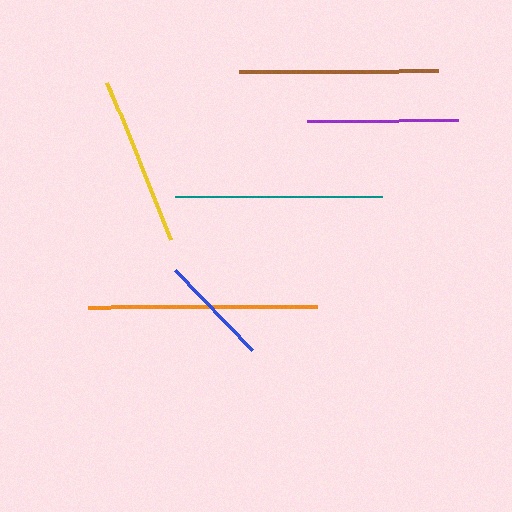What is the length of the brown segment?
The brown segment is approximately 200 pixels long.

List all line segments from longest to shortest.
From longest to shortest: orange, teal, brown, yellow, purple, blue.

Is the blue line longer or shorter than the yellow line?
The yellow line is longer than the blue line.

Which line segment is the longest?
The orange line is the longest at approximately 229 pixels.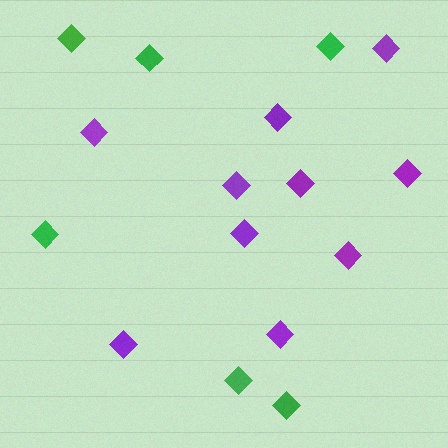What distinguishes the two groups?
There are 2 groups: one group of green diamonds (6) and one group of purple diamonds (10).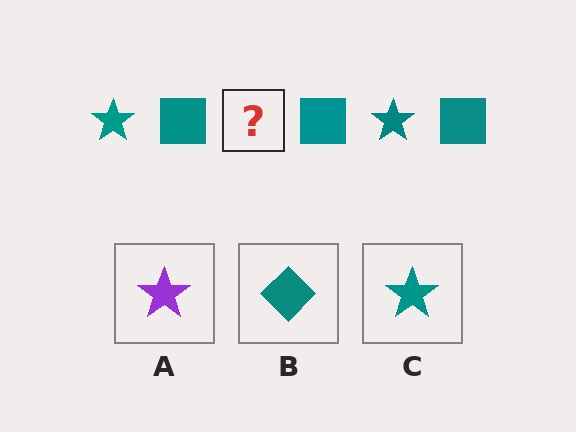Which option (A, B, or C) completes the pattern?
C.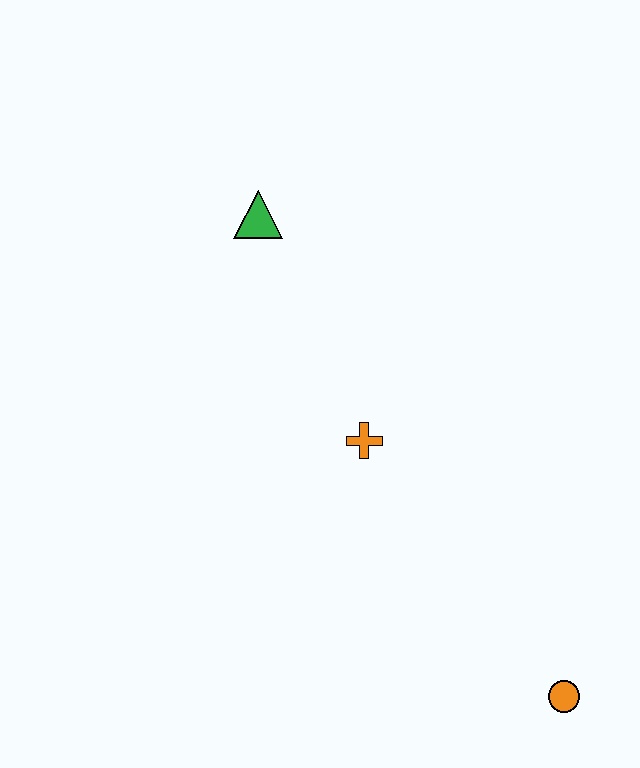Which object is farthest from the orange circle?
The green triangle is farthest from the orange circle.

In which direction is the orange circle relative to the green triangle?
The orange circle is below the green triangle.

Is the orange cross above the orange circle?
Yes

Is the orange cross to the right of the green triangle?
Yes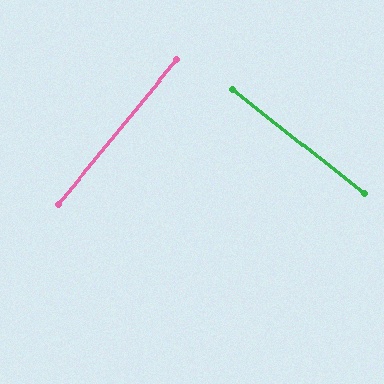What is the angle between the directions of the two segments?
Approximately 89 degrees.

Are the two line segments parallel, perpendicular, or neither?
Perpendicular — they meet at approximately 89°.